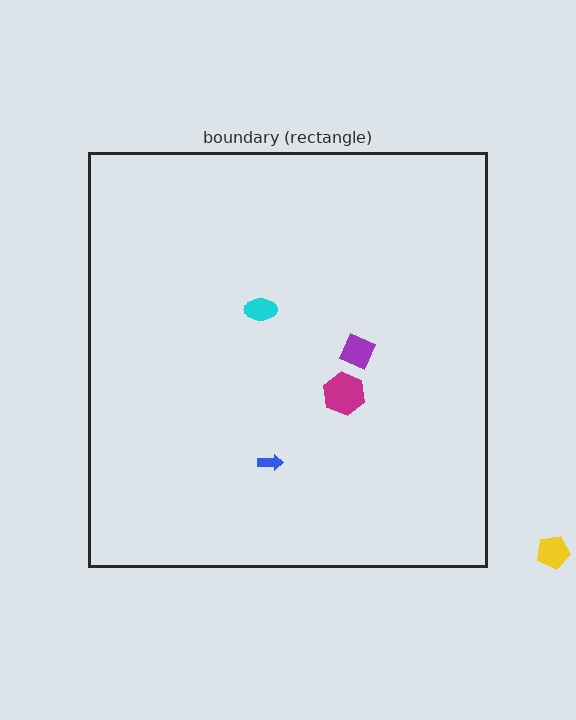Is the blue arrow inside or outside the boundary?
Inside.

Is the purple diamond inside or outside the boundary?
Inside.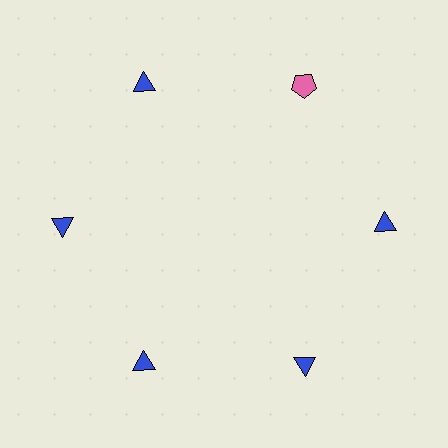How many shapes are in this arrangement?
There are 6 shapes arranged in a ring pattern.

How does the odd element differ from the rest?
It differs in both color (pink instead of blue) and shape (pentagon instead of triangle).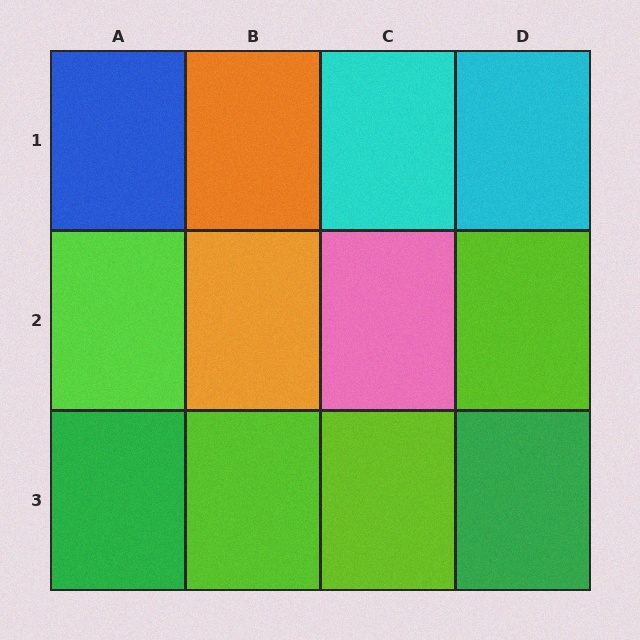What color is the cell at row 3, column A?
Green.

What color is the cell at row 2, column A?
Lime.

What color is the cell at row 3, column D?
Green.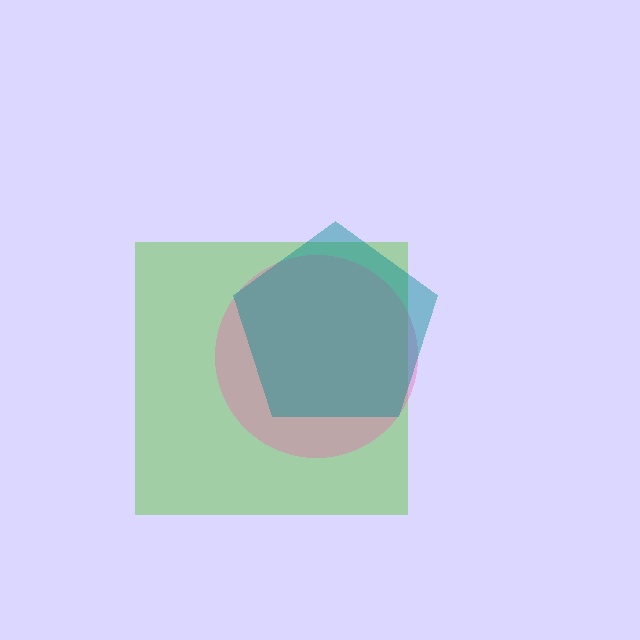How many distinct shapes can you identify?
There are 3 distinct shapes: a lime square, a pink circle, a teal pentagon.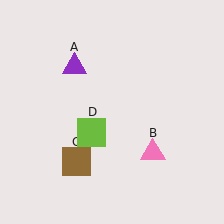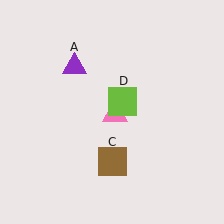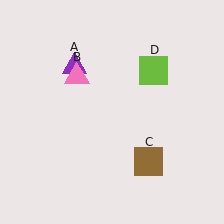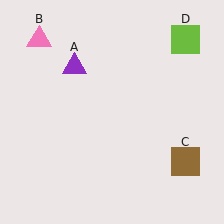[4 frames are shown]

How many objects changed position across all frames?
3 objects changed position: pink triangle (object B), brown square (object C), lime square (object D).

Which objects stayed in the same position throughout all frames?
Purple triangle (object A) remained stationary.